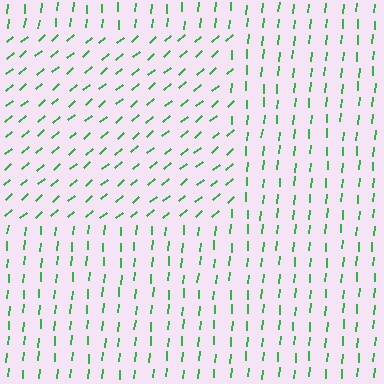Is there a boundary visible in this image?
Yes, there is a texture boundary formed by a change in line orientation.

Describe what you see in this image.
The image is filled with small green line segments. A rectangle region in the image has lines oriented differently from the surrounding lines, creating a visible texture boundary.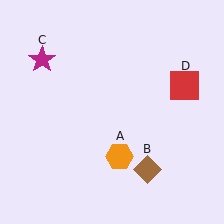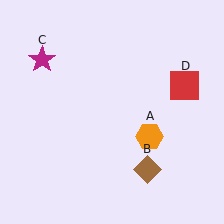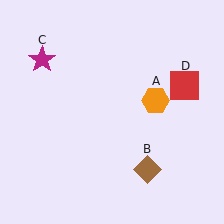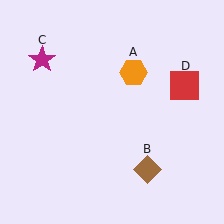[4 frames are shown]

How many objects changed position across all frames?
1 object changed position: orange hexagon (object A).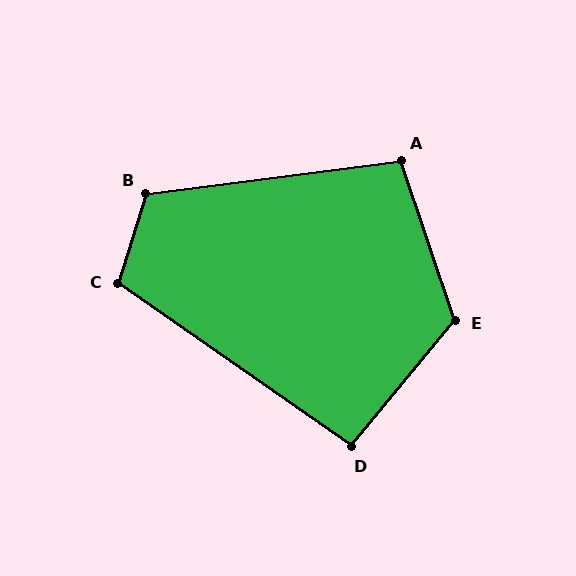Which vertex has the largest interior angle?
E, at approximately 122 degrees.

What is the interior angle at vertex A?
Approximately 101 degrees (obtuse).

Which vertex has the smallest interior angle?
D, at approximately 95 degrees.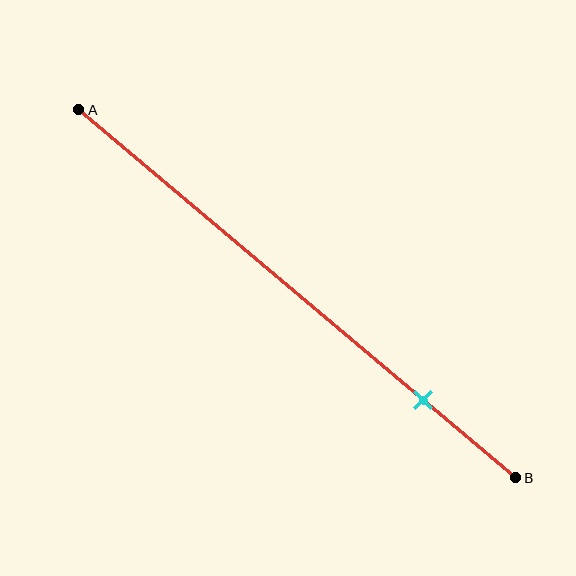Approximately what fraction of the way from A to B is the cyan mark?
The cyan mark is approximately 80% of the way from A to B.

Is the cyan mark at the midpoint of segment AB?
No, the mark is at about 80% from A, not at the 50% midpoint.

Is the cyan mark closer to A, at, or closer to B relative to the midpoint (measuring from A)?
The cyan mark is closer to point B than the midpoint of segment AB.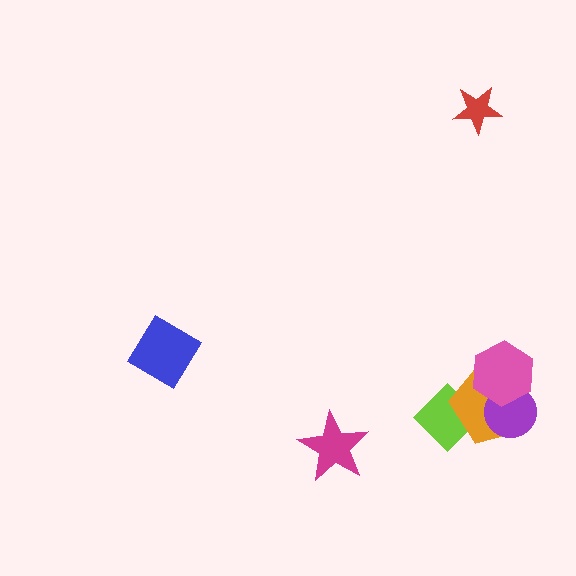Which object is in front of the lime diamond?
The orange pentagon is in front of the lime diamond.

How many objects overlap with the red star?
0 objects overlap with the red star.